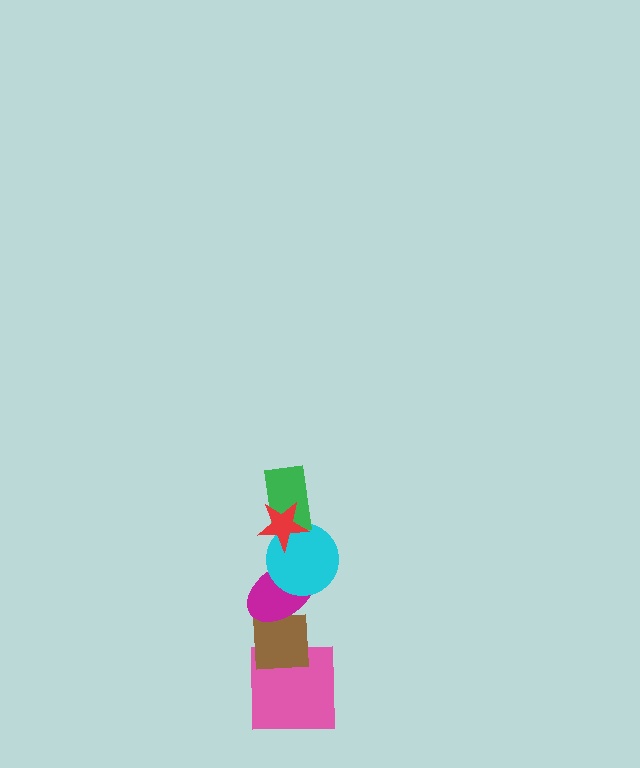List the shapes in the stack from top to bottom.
From top to bottom: the red star, the green rectangle, the cyan circle, the magenta ellipse, the brown square, the pink square.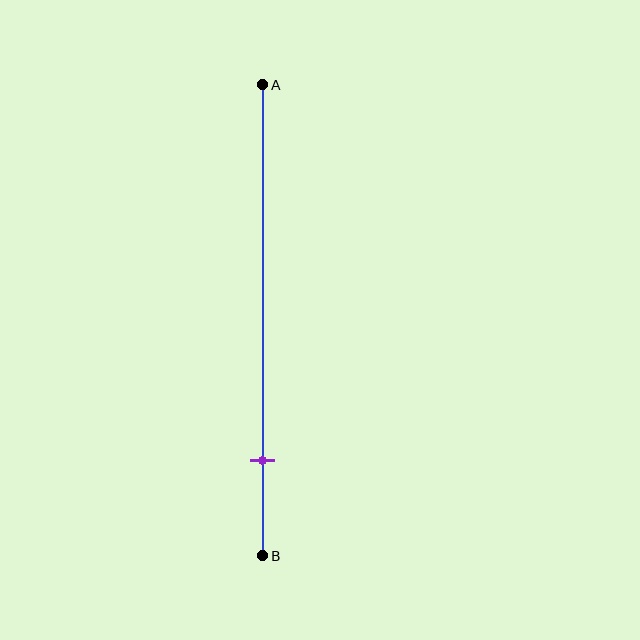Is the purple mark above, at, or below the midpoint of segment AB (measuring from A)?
The purple mark is below the midpoint of segment AB.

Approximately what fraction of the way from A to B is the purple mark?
The purple mark is approximately 80% of the way from A to B.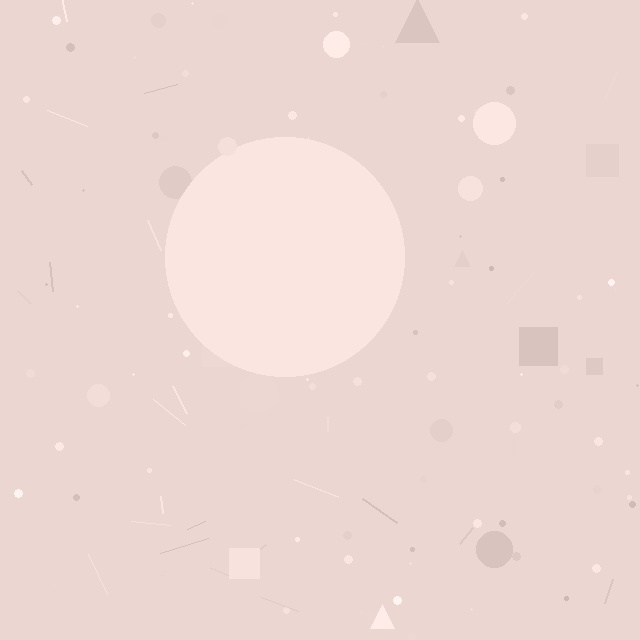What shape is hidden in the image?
A circle is hidden in the image.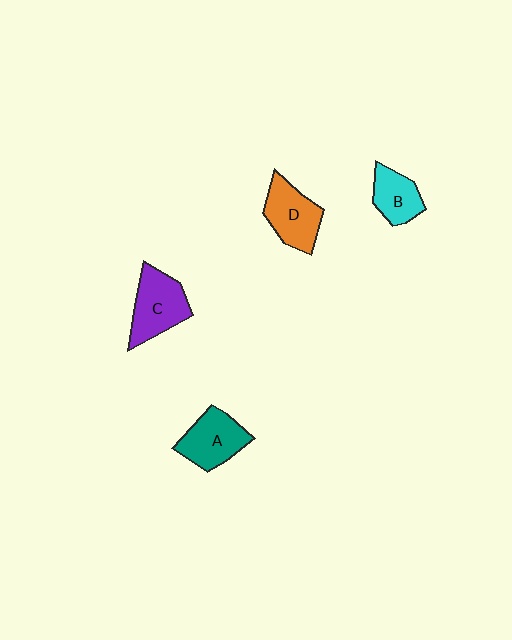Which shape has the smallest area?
Shape B (cyan).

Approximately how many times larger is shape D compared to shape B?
Approximately 1.4 times.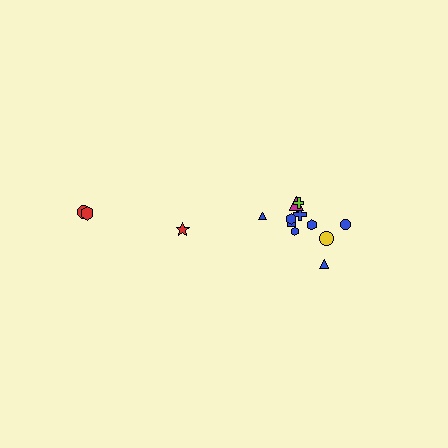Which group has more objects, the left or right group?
The right group.